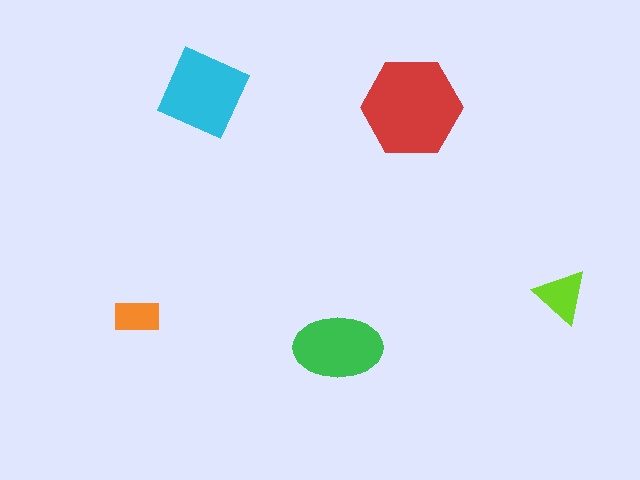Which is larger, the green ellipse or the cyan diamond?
The cyan diamond.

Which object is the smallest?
The orange rectangle.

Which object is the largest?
The red hexagon.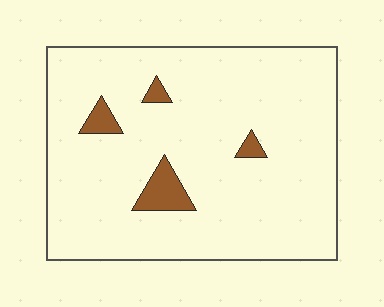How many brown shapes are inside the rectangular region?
4.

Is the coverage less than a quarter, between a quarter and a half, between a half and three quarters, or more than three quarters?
Less than a quarter.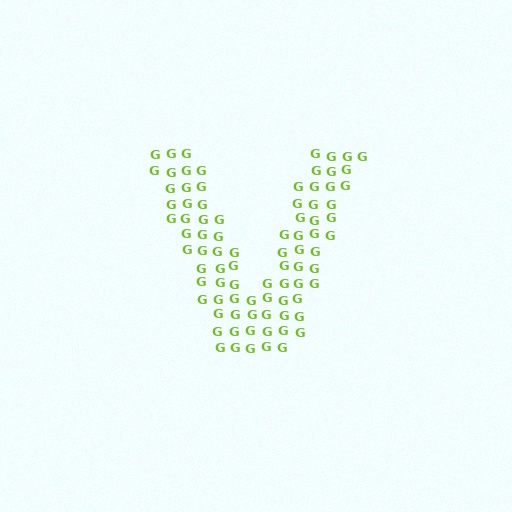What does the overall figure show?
The overall figure shows the letter V.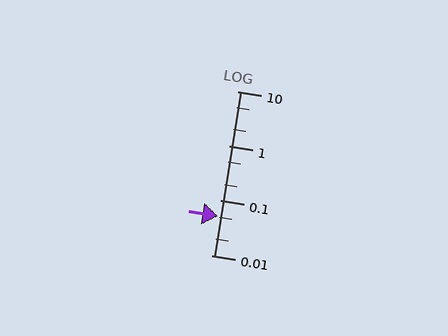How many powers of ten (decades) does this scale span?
The scale spans 3 decades, from 0.01 to 10.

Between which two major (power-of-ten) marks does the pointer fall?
The pointer is between 0.01 and 0.1.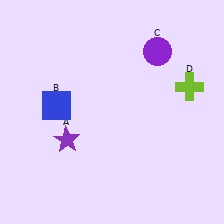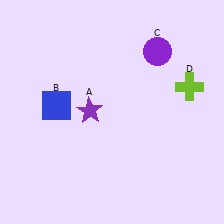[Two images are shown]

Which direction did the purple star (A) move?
The purple star (A) moved up.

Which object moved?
The purple star (A) moved up.